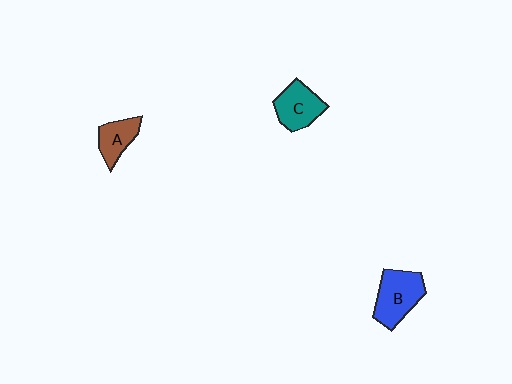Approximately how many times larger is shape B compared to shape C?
Approximately 1.2 times.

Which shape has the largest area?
Shape B (blue).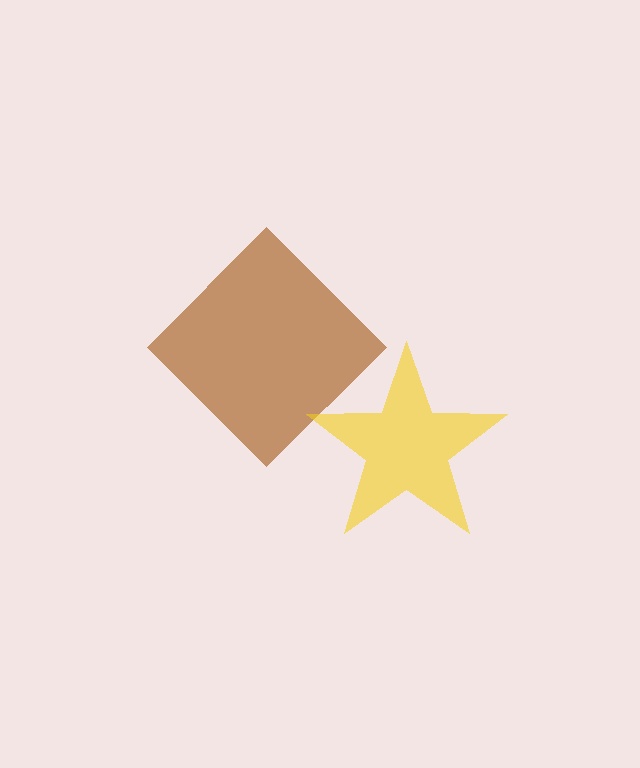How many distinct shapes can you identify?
There are 2 distinct shapes: a brown diamond, a yellow star.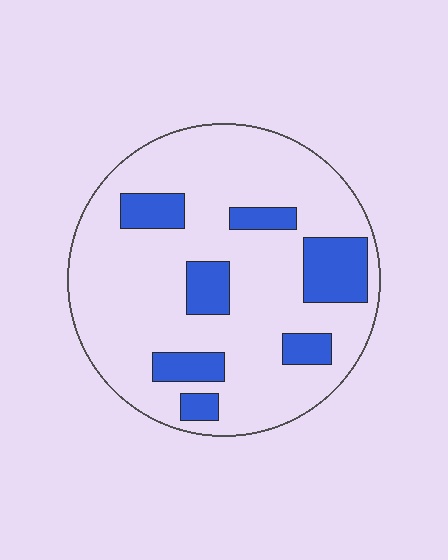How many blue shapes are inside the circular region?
7.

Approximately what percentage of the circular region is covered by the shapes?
Approximately 20%.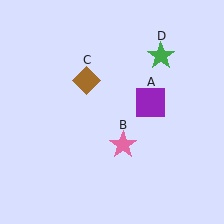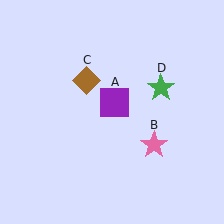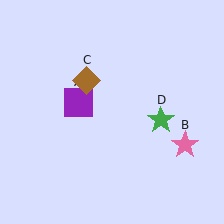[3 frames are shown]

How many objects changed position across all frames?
3 objects changed position: purple square (object A), pink star (object B), green star (object D).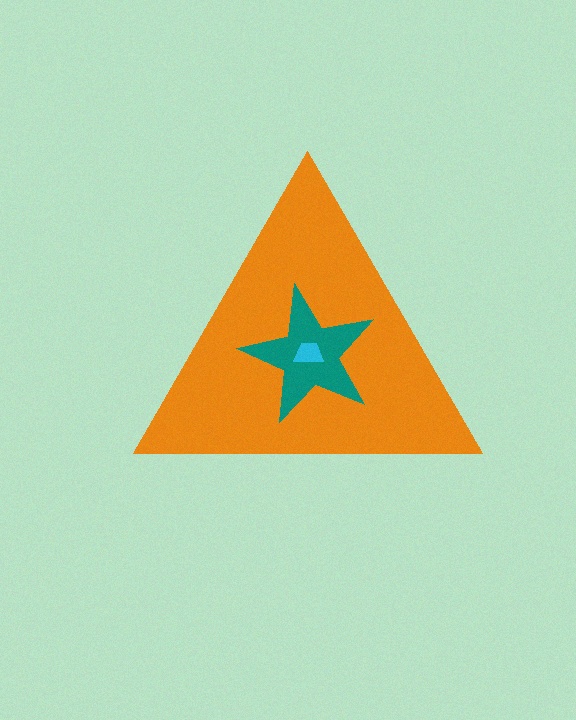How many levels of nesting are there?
3.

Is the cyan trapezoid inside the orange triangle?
Yes.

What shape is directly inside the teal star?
The cyan trapezoid.